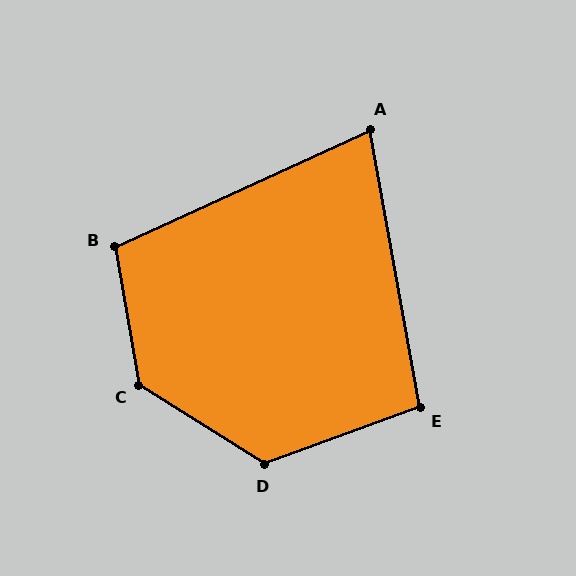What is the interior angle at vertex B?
Approximately 105 degrees (obtuse).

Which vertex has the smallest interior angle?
A, at approximately 76 degrees.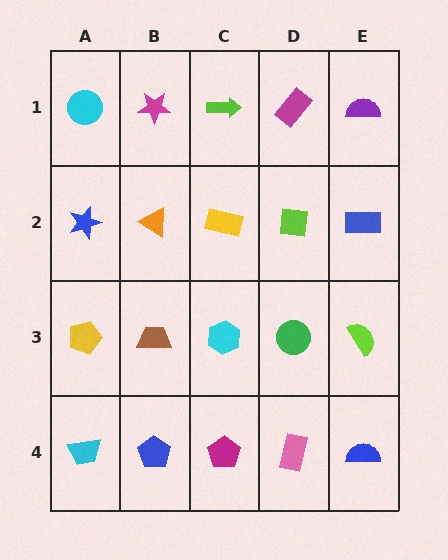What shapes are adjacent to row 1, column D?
A lime square (row 2, column D), a lime arrow (row 1, column C), a purple semicircle (row 1, column E).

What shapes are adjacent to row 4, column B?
A brown trapezoid (row 3, column B), a cyan trapezoid (row 4, column A), a magenta pentagon (row 4, column C).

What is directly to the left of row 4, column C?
A blue pentagon.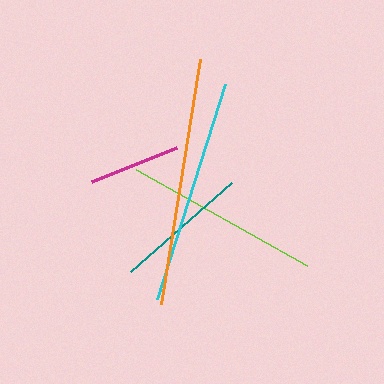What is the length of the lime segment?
The lime segment is approximately 196 pixels long.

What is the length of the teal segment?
The teal segment is approximately 134 pixels long.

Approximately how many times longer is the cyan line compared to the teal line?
The cyan line is approximately 1.7 times the length of the teal line.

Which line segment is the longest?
The orange line is the longest at approximately 248 pixels.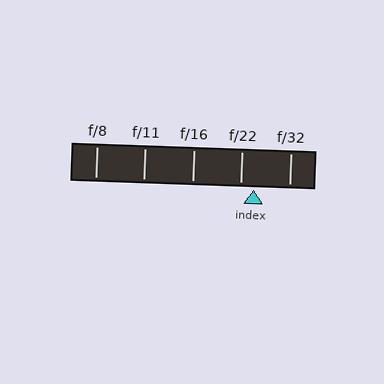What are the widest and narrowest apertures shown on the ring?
The widest aperture shown is f/8 and the narrowest is f/32.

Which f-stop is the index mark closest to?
The index mark is closest to f/22.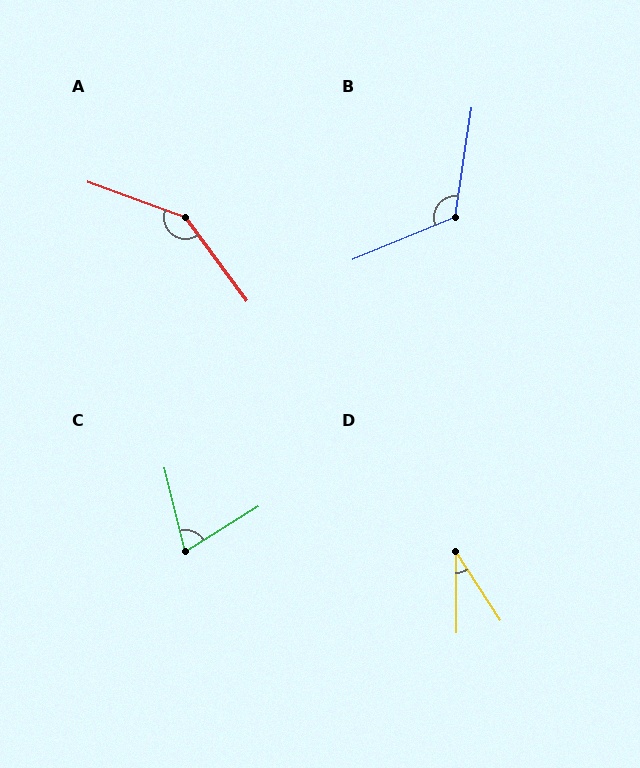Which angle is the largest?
A, at approximately 146 degrees.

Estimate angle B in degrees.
Approximately 121 degrees.